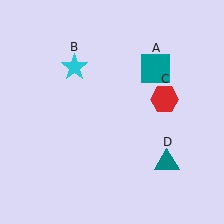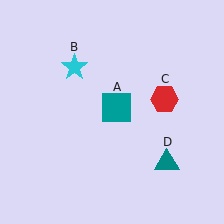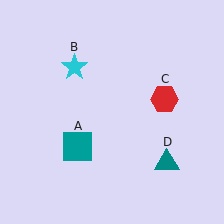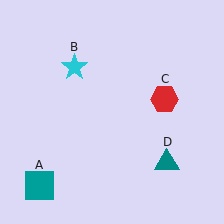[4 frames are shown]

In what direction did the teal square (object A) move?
The teal square (object A) moved down and to the left.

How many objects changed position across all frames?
1 object changed position: teal square (object A).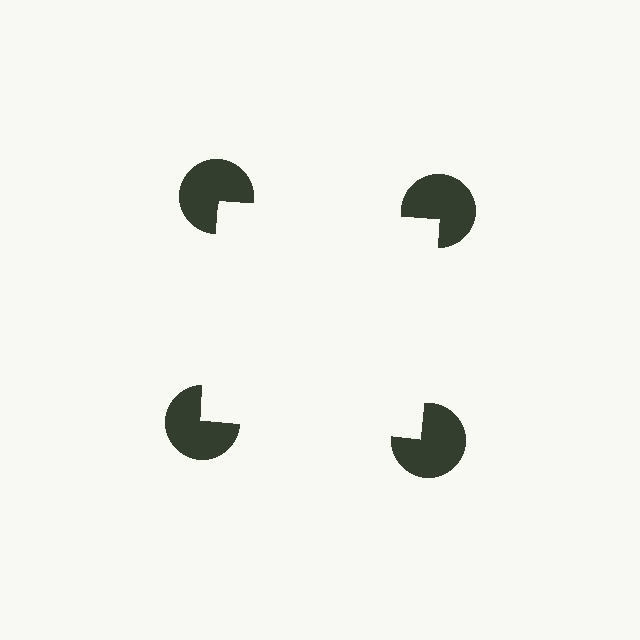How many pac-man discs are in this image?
There are 4 — one at each vertex of the illusory square.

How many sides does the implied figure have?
4 sides.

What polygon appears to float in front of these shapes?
An illusory square — its edges are inferred from the aligned wedge cuts in the pac-man discs, not physically drawn.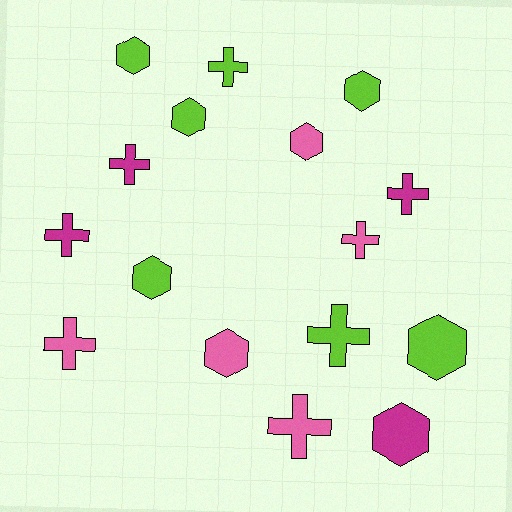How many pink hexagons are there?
There are 2 pink hexagons.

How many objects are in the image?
There are 16 objects.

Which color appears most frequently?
Lime, with 7 objects.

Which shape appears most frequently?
Cross, with 8 objects.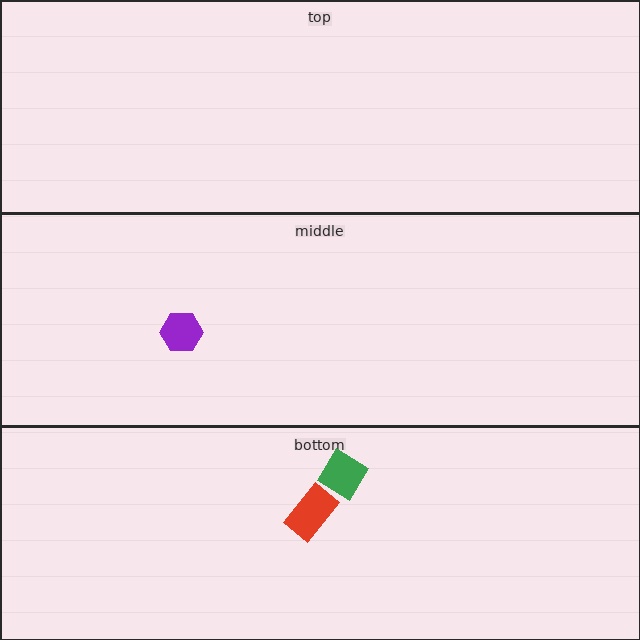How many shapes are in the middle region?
1.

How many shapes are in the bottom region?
2.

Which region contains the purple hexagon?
The middle region.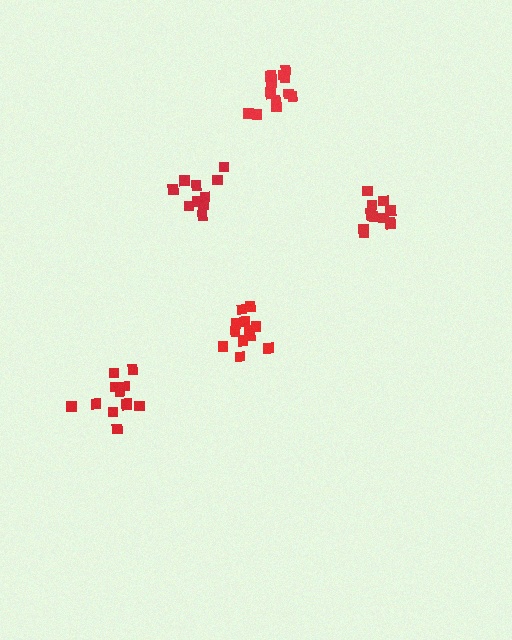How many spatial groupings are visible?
There are 5 spatial groupings.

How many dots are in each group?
Group 1: 10 dots, Group 2: 12 dots, Group 3: 12 dots, Group 4: 14 dots, Group 5: 13 dots (61 total).